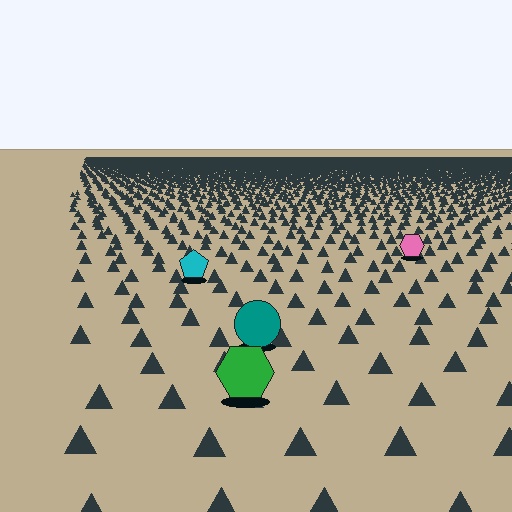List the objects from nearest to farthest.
From nearest to farthest: the green hexagon, the teal circle, the cyan pentagon, the pink hexagon.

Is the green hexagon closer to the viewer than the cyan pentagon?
Yes. The green hexagon is closer — you can tell from the texture gradient: the ground texture is coarser near it.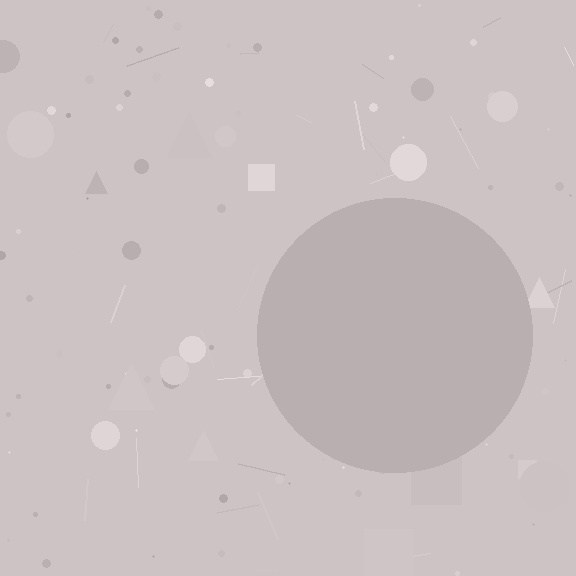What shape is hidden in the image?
A circle is hidden in the image.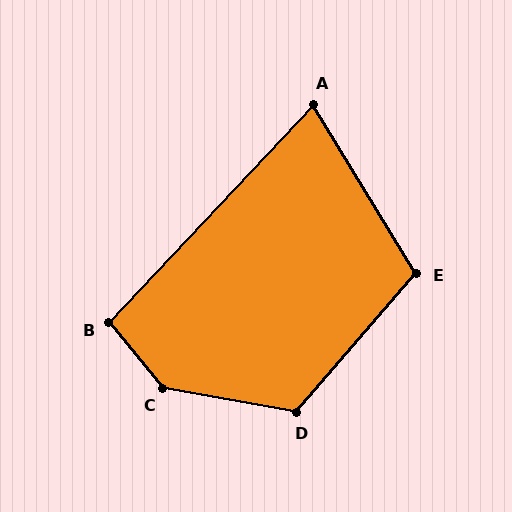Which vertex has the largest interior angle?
C, at approximately 140 degrees.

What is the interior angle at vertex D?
Approximately 120 degrees (obtuse).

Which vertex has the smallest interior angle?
A, at approximately 75 degrees.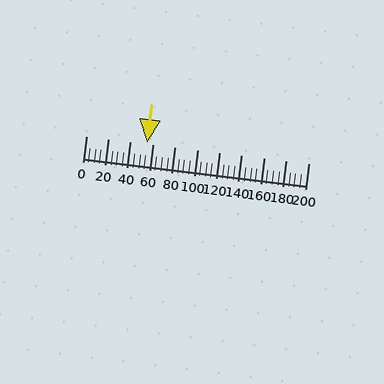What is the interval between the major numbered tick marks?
The major tick marks are spaced 20 units apart.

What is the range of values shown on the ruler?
The ruler shows values from 0 to 200.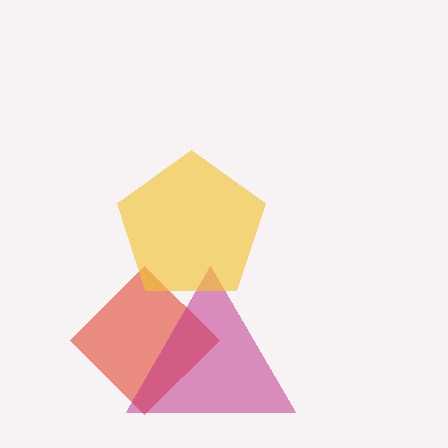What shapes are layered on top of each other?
The layered shapes are: a red diamond, a magenta triangle, a yellow pentagon.